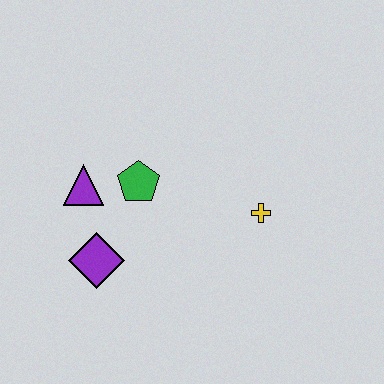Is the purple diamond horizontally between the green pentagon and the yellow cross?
No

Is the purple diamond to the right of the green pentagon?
No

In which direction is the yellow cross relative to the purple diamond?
The yellow cross is to the right of the purple diamond.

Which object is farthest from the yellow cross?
The purple triangle is farthest from the yellow cross.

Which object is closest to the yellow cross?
The green pentagon is closest to the yellow cross.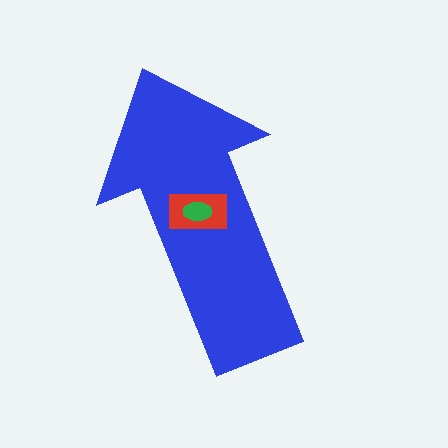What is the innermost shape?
The green ellipse.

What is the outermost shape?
The blue arrow.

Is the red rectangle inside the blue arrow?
Yes.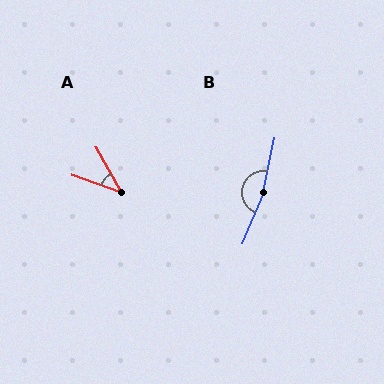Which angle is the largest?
B, at approximately 169 degrees.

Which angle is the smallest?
A, at approximately 42 degrees.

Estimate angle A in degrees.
Approximately 42 degrees.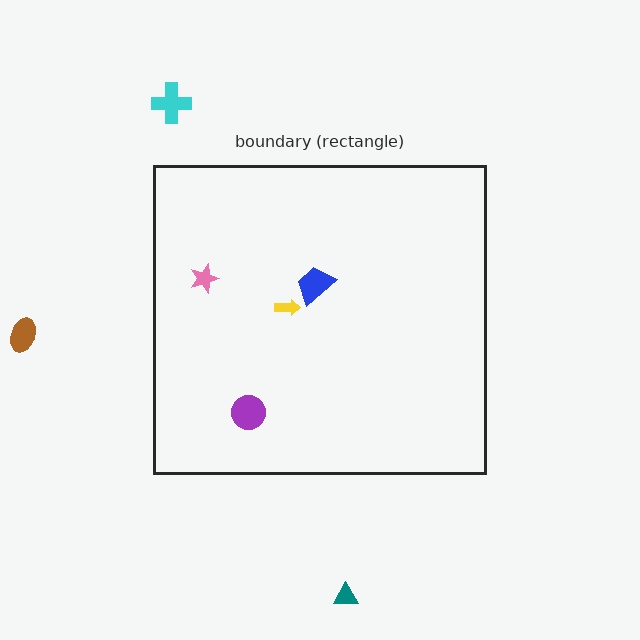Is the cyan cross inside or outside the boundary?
Outside.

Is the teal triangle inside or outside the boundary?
Outside.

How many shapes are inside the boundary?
4 inside, 3 outside.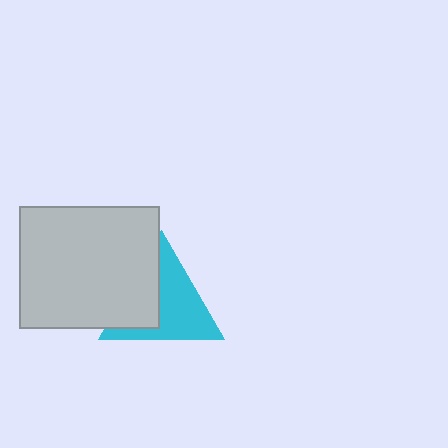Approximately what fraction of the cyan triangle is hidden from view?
Roughly 39% of the cyan triangle is hidden behind the light gray rectangle.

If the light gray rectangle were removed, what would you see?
You would see the complete cyan triangle.